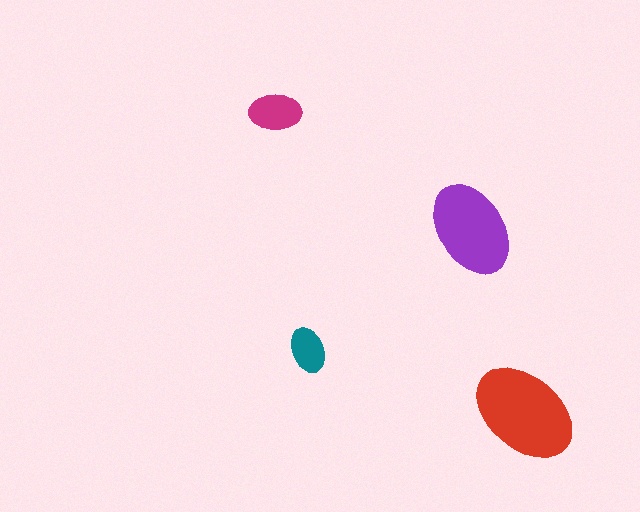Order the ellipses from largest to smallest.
the red one, the purple one, the magenta one, the teal one.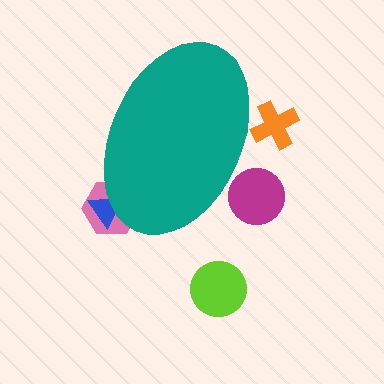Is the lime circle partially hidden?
No, the lime circle is fully visible.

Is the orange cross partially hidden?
Yes, the orange cross is partially hidden behind the teal ellipse.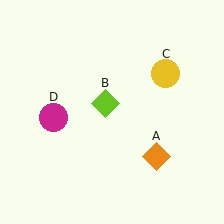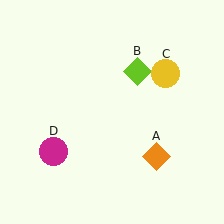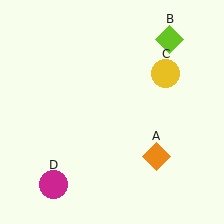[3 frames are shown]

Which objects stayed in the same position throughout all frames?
Orange diamond (object A) and yellow circle (object C) remained stationary.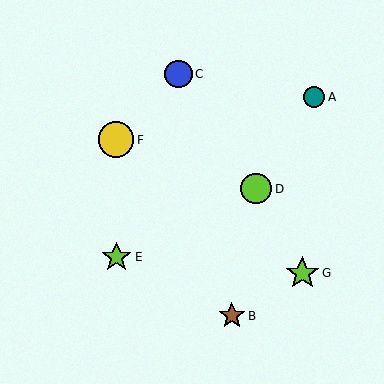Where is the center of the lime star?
The center of the lime star is at (117, 257).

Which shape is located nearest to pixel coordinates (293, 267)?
The lime star (labeled G) at (302, 273) is nearest to that location.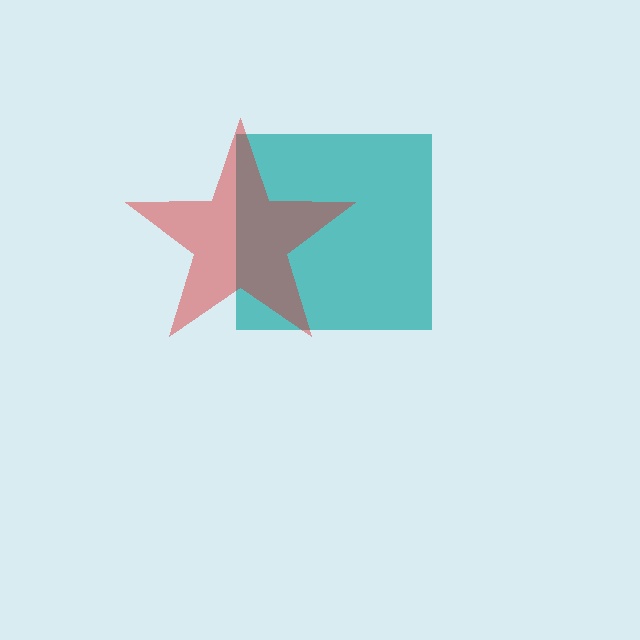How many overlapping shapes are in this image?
There are 2 overlapping shapes in the image.